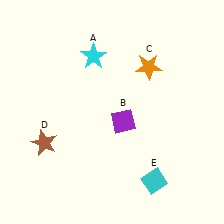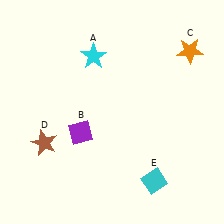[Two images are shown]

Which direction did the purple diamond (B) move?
The purple diamond (B) moved left.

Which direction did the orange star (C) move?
The orange star (C) moved right.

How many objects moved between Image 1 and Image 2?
2 objects moved between the two images.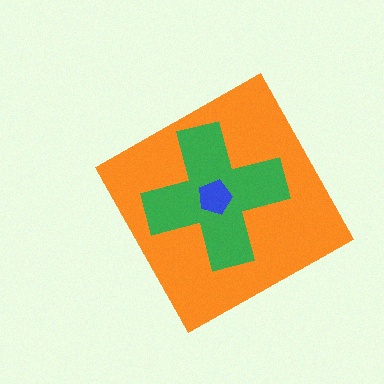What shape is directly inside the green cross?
The blue pentagon.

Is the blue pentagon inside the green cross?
Yes.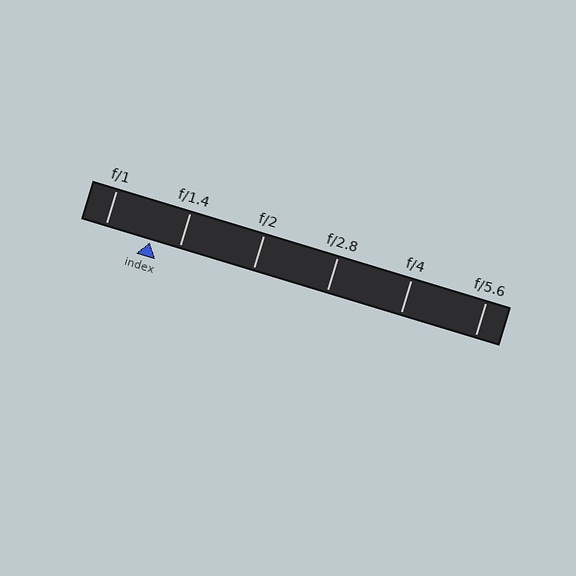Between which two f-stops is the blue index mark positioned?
The index mark is between f/1 and f/1.4.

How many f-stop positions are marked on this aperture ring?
There are 6 f-stop positions marked.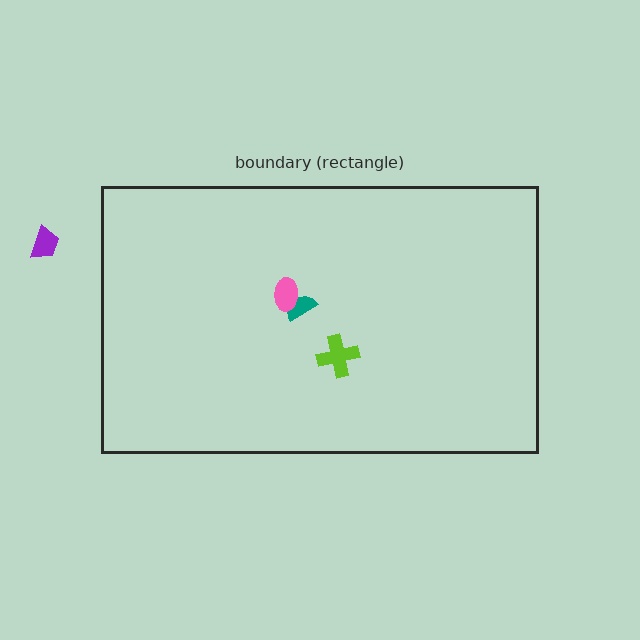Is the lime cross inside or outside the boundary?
Inside.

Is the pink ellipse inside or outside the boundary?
Inside.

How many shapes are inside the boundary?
3 inside, 1 outside.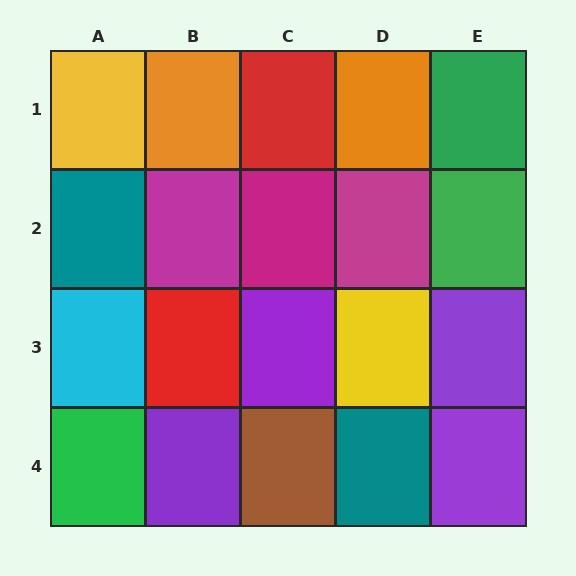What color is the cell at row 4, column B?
Purple.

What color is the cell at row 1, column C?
Red.